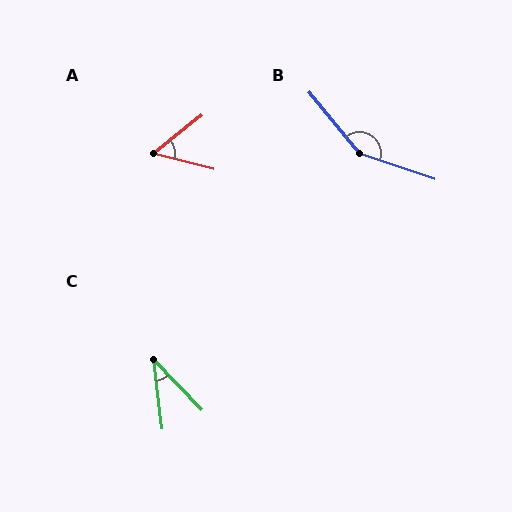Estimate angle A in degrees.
Approximately 53 degrees.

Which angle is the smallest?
C, at approximately 36 degrees.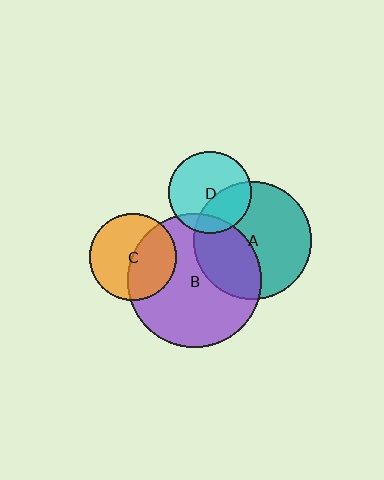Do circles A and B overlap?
Yes.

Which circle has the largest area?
Circle B (purple).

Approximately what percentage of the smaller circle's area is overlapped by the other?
Approximately 35%.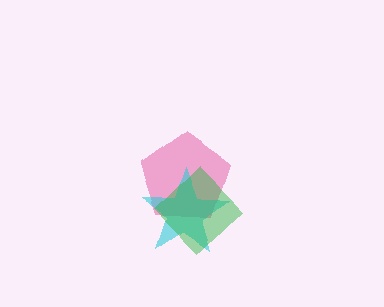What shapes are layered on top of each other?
The layered shapes are: a pink pentagon, a cyan star, a green diamond.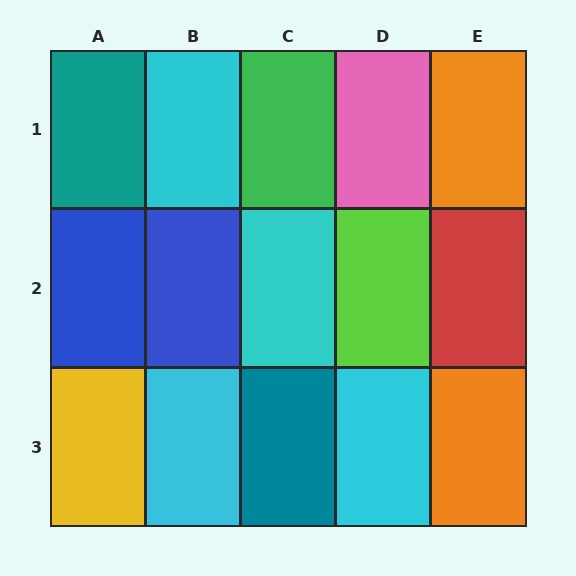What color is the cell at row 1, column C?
Green.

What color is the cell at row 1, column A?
Teal.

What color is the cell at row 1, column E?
Orange.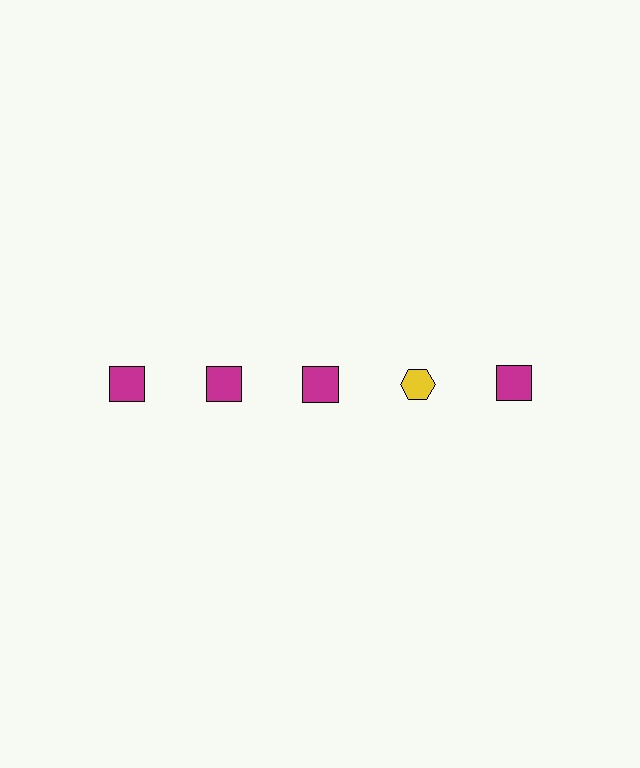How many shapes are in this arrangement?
There are 5 shapes arranged in a grid pattern.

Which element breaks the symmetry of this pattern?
The yellow hexagon in the top row, second from right column breaks the symmetry. All other shapes are magenta squares.